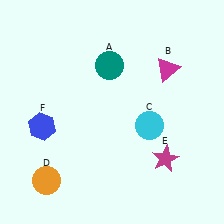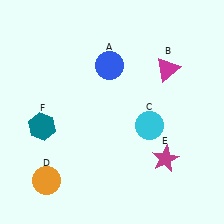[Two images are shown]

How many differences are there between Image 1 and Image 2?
There are 2 differences between the two images.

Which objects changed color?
A changed from teal to blue. F changed from blue to teal.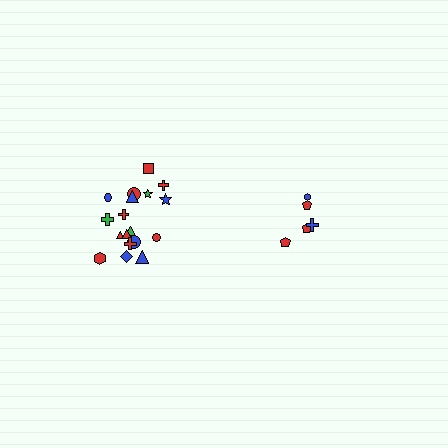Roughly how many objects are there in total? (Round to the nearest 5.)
Roughly 25 objects in total.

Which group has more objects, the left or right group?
The left group.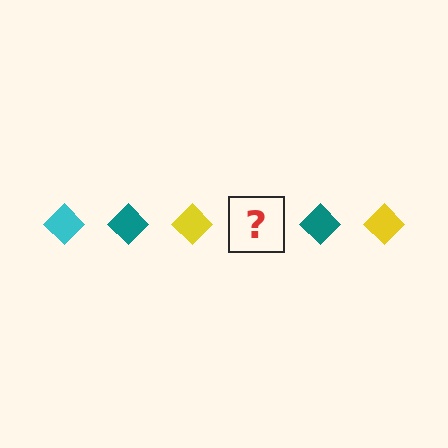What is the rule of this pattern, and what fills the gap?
The rule is that the pattern cycles through cyan, teal, yellow diamonds. The gap should be filled with a cyan diamond.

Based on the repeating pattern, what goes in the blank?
The blank should be a cyan diamond.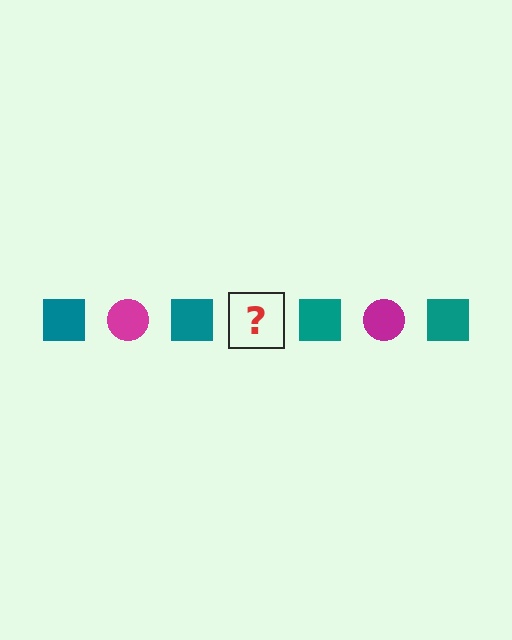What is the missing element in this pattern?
The missing element is a magenta circle.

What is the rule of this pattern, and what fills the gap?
The rule is that the pattern alternates between teal square and magenta circle. The gap should be filled with a magenta circle.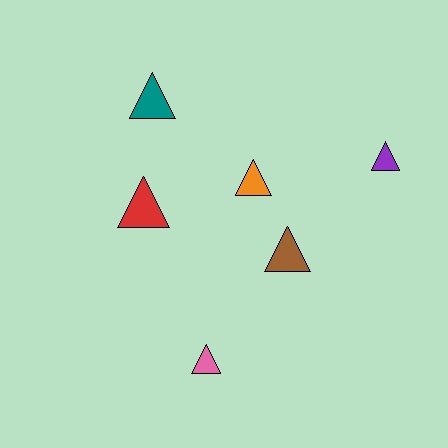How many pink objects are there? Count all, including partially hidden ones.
There is 1 pink object.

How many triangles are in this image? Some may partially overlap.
There are 6 triangles.